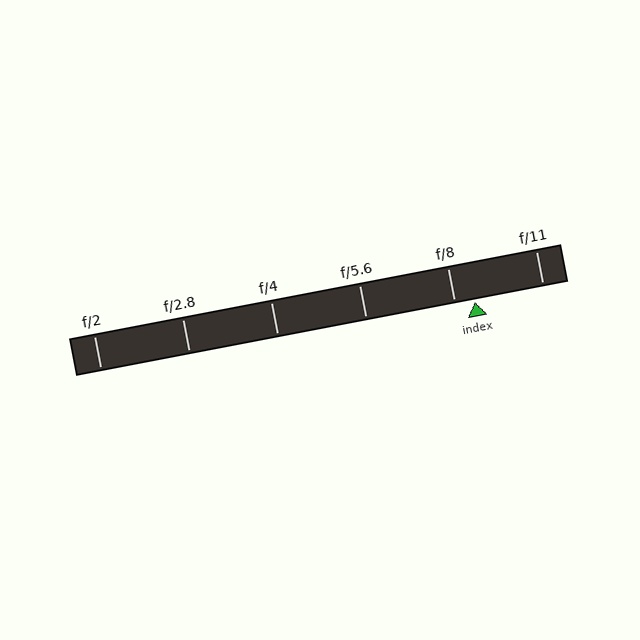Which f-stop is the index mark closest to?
The index mark is closest to f/8.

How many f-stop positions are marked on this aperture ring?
There are 6 f-stop positions marked.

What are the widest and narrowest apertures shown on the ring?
The widest aperture shown is f/2 and the narrowest is f/11.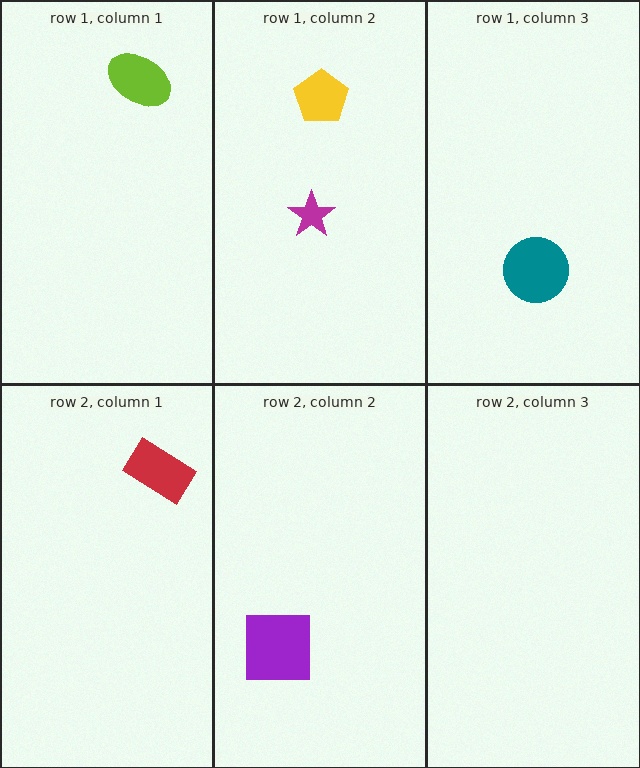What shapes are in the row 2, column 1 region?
The red rectangle.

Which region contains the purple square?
The row 2, column 2 region.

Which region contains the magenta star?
The row 1, column 2 region.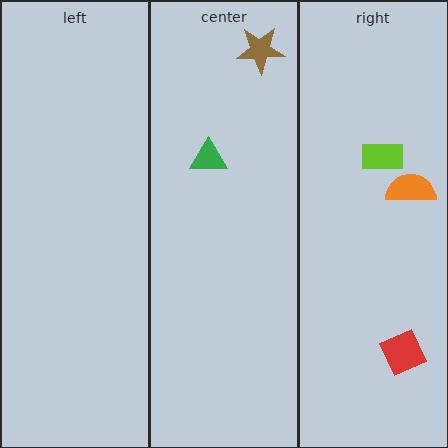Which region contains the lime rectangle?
The right region.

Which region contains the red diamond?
The right region.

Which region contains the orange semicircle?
The right region.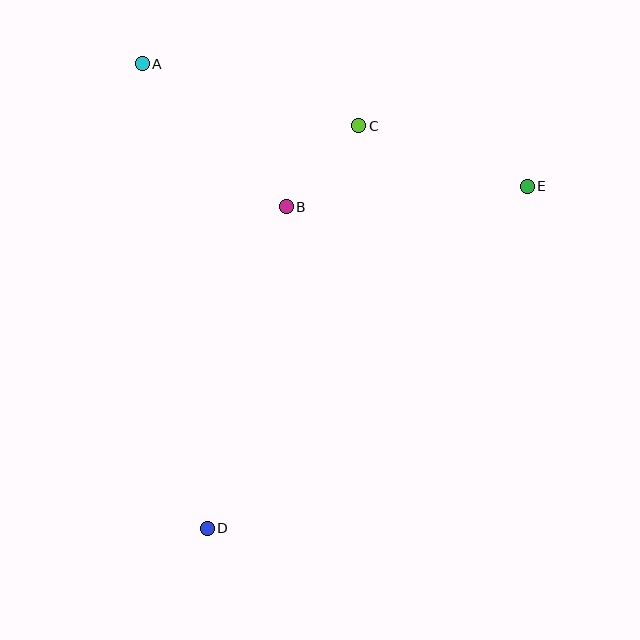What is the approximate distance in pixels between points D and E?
The distance between D and E is approximately 468 pixels.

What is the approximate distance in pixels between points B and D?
The distance between B and D is approximately 331 pixels.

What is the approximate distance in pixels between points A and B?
The distance between A and B is approximately 203 pixels.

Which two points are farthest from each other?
Points A and D are farthest from each other.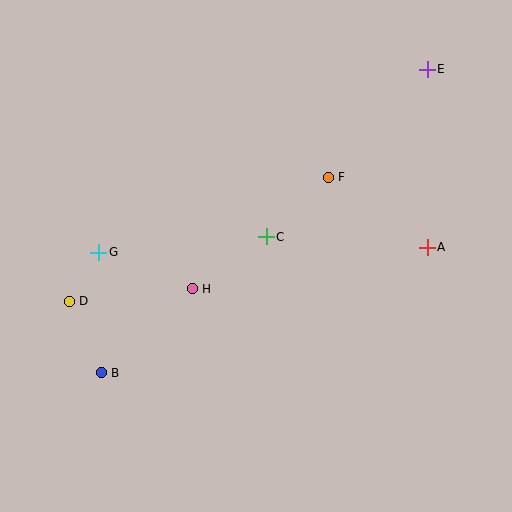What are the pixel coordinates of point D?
Point D is at (69, 301).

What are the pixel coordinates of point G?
Point G is at (99, 252).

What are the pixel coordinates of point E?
Point E is at (427, 69).